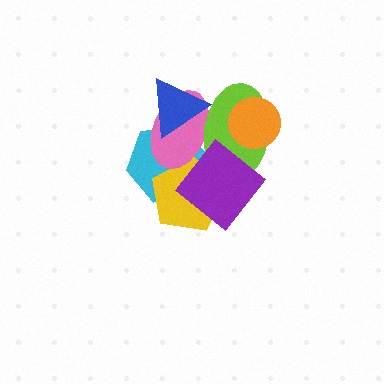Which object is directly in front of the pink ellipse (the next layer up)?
The lime ellipse is directly in front of the pink ellipse.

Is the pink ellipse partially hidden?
Yes, it is partially covered by another shape.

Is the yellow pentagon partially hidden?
Yes, it is partially covered by another shape.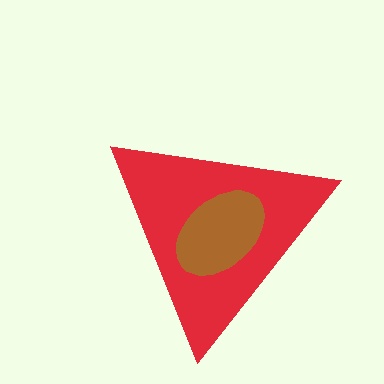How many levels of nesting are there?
2.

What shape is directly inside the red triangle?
The brown ellipse.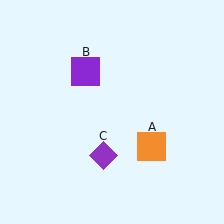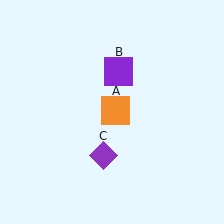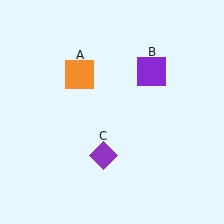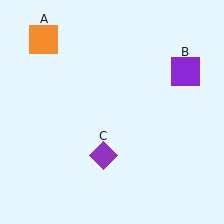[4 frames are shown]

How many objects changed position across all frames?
2 objects changed position: orange square (object A), purple square (object B).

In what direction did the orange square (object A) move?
The orange square (object A) moved up and to the left.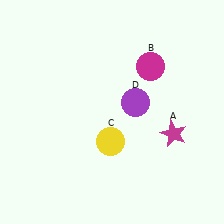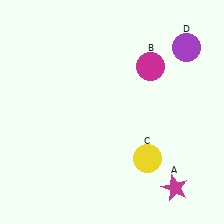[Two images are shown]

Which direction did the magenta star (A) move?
The magenta star (A) moved down.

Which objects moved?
The objects that moved are: the magenta star (A), the yellow circle (C), the purple circle (D).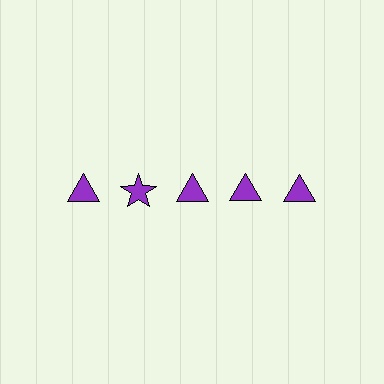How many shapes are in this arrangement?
There are 5 shapes arranged in a grid pattern.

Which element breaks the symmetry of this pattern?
The purple star in the top row, second from left column breaks the symmetry. All other shapes are purple triangles.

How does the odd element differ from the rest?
It has a different shape: star instead of triangle.